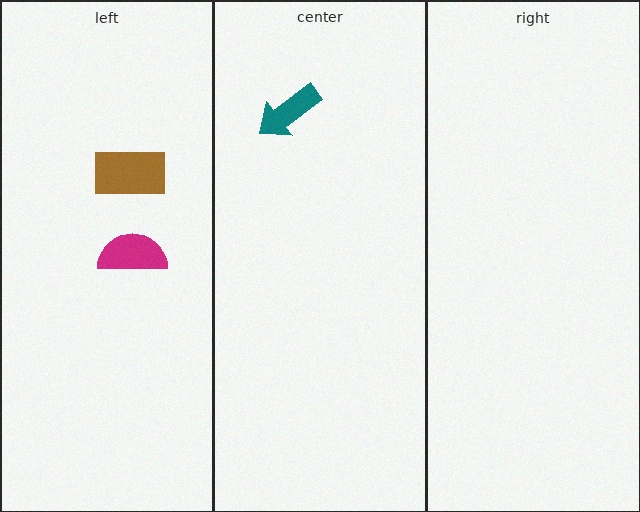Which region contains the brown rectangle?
The left region.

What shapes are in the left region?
The brown rectangle, the magenta semicircle.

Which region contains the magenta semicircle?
The left region.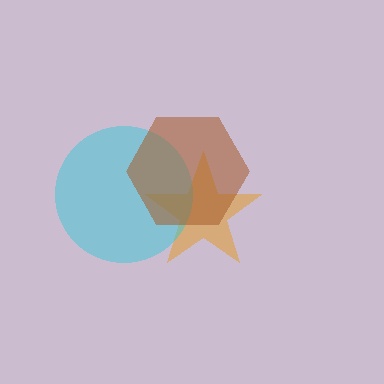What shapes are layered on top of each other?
The layered shapes are: an orange star, a cyan circle, a brown hexagon.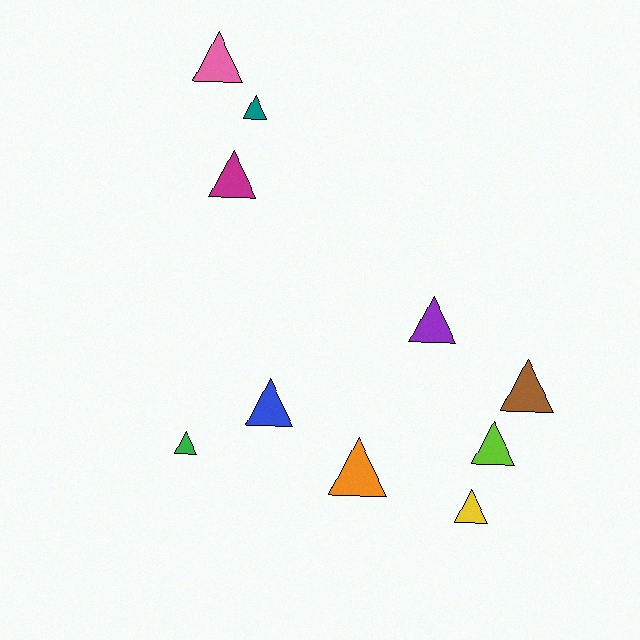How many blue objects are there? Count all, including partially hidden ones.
There is 1 blue object.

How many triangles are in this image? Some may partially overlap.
There are 10 triangles.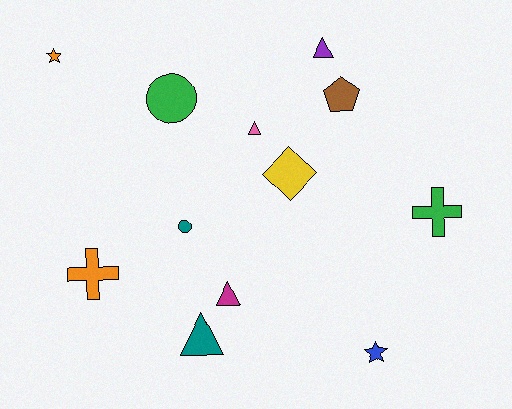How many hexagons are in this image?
There are no hexagons.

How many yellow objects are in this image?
There is 1 yellow object.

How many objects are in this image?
There are 12 objects.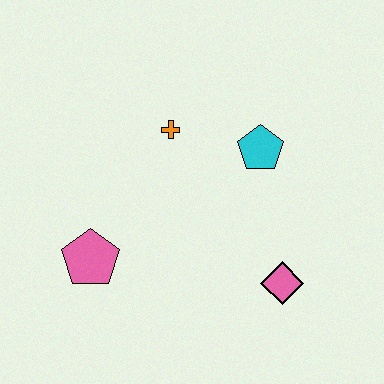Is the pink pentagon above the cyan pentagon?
No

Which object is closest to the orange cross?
The cyan pentagon is closest to the orange cross.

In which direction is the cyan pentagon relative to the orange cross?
The cyan pentagon is to the right of the orange cross.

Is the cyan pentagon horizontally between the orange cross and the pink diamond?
Yes